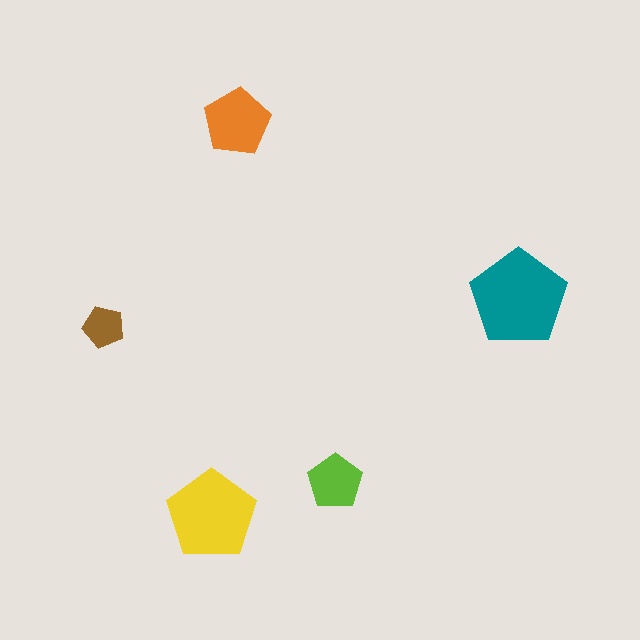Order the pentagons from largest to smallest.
the teal one, the yellow one, the orange one, the lime one, the brown one.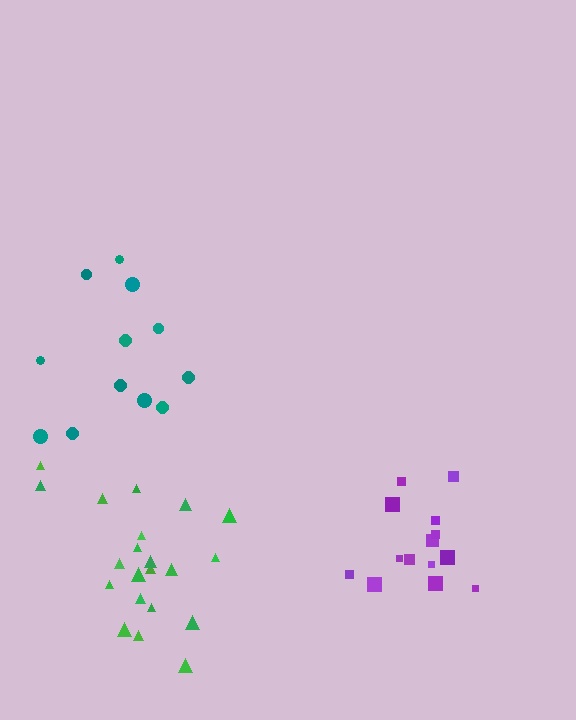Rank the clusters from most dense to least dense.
purple, green, teal.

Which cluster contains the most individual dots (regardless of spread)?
Green (21).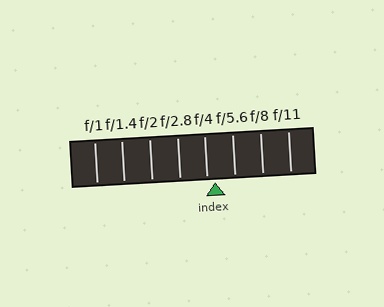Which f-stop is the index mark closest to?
The index mark is closest to f/4.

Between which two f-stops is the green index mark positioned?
The index mark is between f/4 and f/5.6.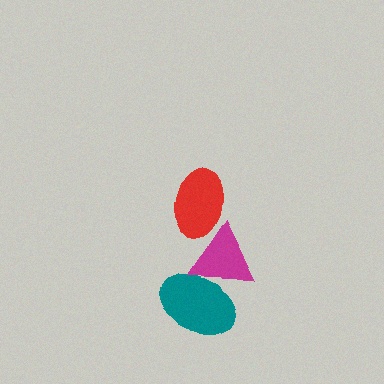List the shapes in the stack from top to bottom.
From top to bottom: the red ellipse, the magenta triangle, the teal ellipse.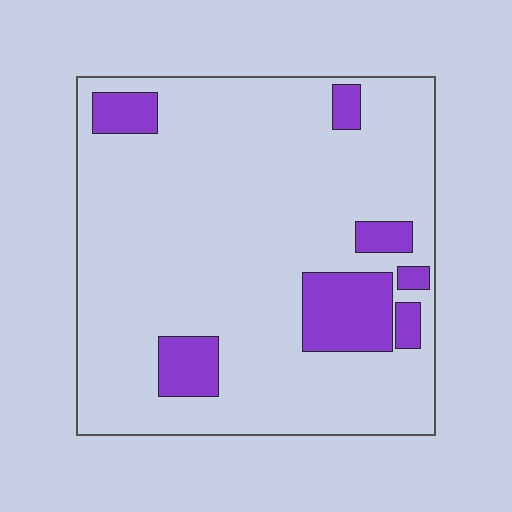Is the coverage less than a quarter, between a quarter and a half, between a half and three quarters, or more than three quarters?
Less than a quarter.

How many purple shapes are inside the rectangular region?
7.